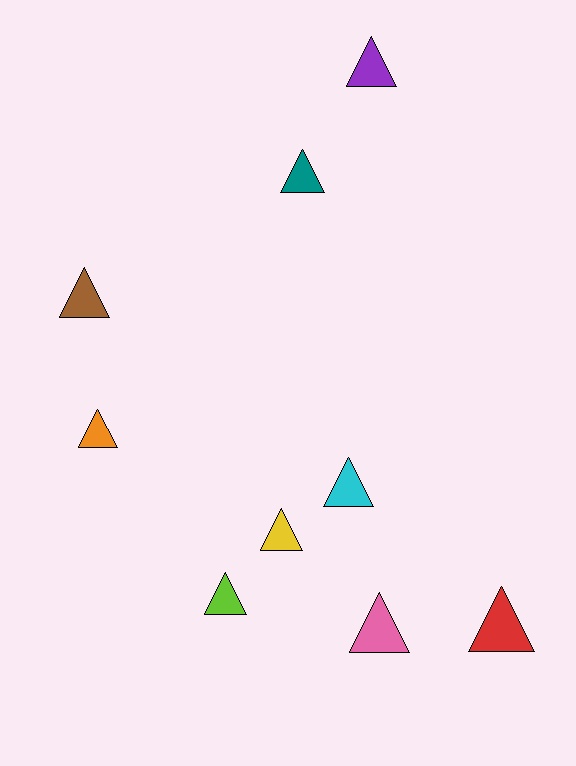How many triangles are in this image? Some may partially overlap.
There are 9 triangles.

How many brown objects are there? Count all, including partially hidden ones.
There is 1 brown object.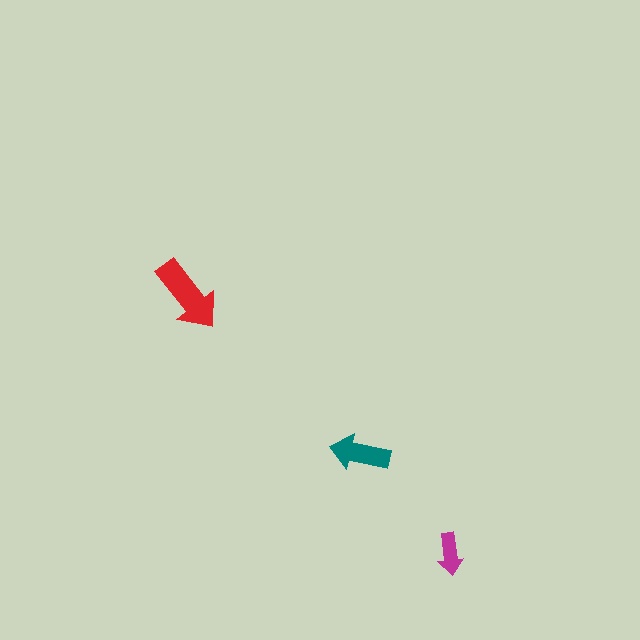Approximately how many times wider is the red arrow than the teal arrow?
About 1.5 times wider.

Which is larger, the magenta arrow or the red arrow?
The red one.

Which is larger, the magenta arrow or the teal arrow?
The teal one.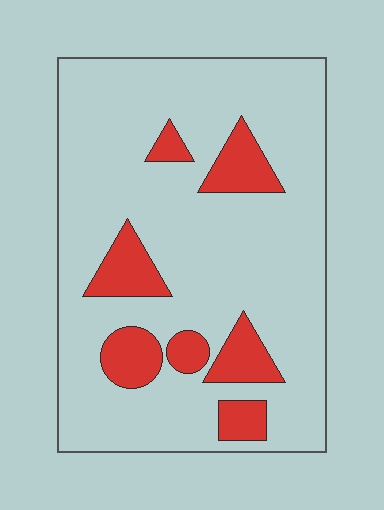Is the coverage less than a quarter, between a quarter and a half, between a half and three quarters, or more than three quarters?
Less than a quarter.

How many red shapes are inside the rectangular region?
7.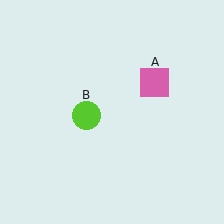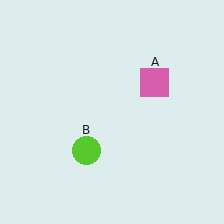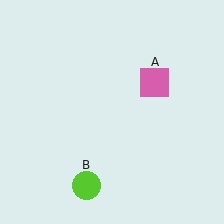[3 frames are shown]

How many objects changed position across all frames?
1 object changed position: lime circle (object B).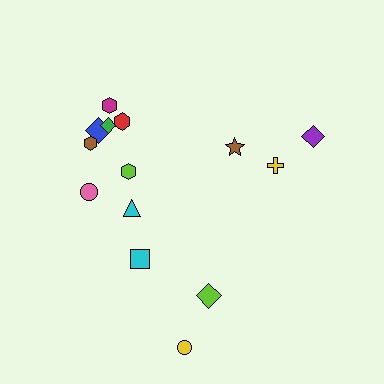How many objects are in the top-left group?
There are 8 objects.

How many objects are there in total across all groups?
There are 14 objects.